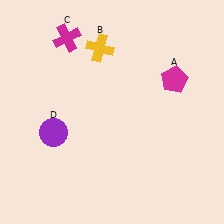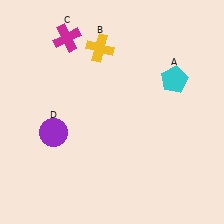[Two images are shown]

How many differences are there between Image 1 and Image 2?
There is 1 difference between the two images.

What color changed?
The pentagon (A) changed from magenta in Image 1 to cyan in Image 2.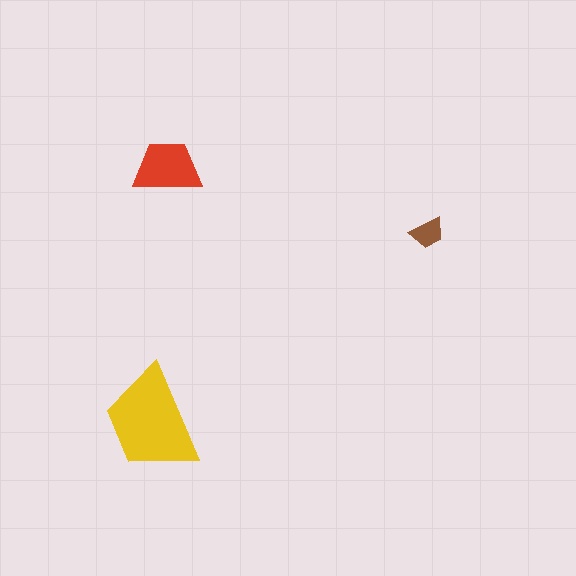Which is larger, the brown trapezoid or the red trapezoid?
The red one.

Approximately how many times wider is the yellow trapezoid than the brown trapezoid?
About 3 times wider.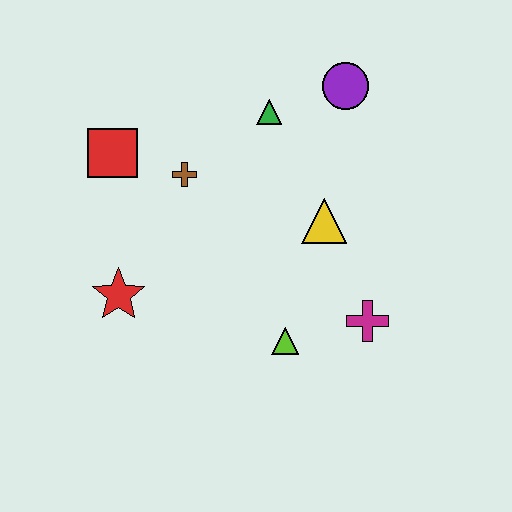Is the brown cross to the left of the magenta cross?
Yes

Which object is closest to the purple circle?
The green triangle is closest to the purple circle.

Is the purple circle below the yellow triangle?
No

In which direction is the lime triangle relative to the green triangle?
The lime triangle is below the green triangle.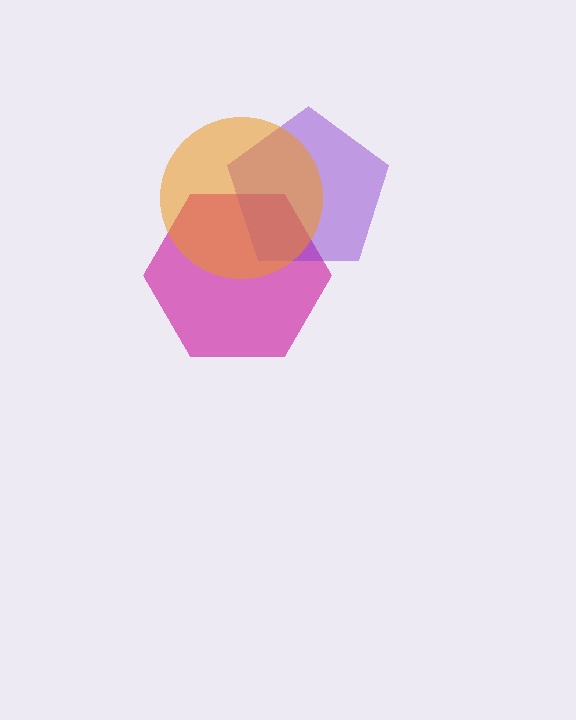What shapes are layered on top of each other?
The layered shapes are: a magenta hexagon, a purple pentagon, an orange circle.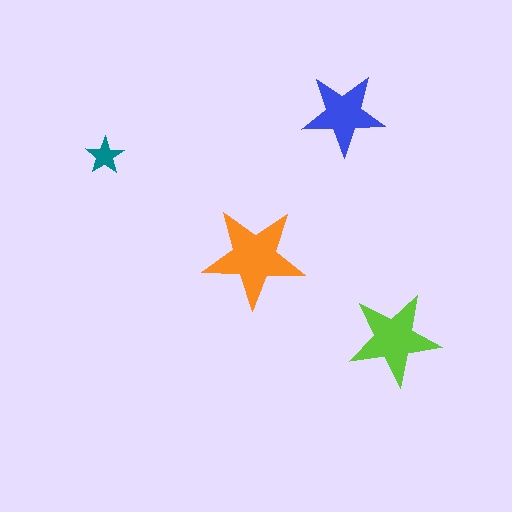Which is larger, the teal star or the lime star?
The lime one.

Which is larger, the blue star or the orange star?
The orange one.